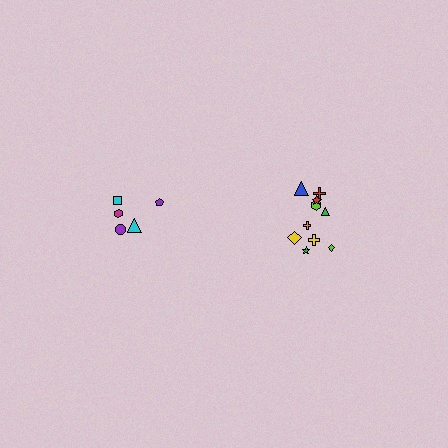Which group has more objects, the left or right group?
The right group.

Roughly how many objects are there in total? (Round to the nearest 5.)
Roughly 15 objects in total.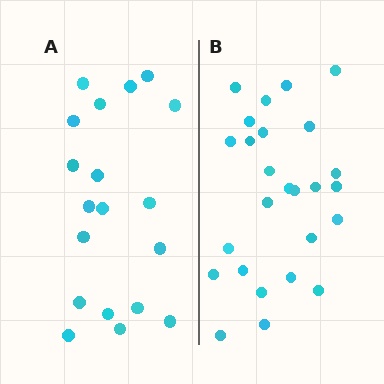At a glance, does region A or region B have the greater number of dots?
Region B (the right region) has more dots.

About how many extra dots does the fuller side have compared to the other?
Region B has roughly 8 or so more dots than region A.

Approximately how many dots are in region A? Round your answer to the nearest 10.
About 20 dots. (The exact count is 19, which rounds to 20.)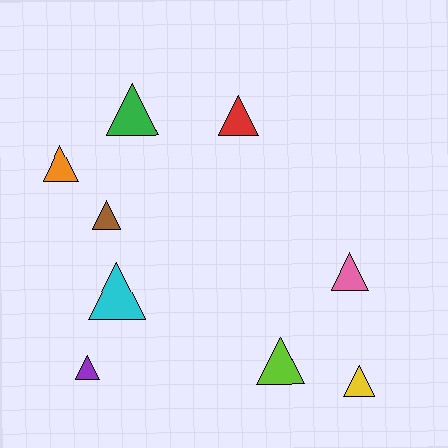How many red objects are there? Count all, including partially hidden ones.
There is 1 red object.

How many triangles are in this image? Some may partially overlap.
There are 9 triangles.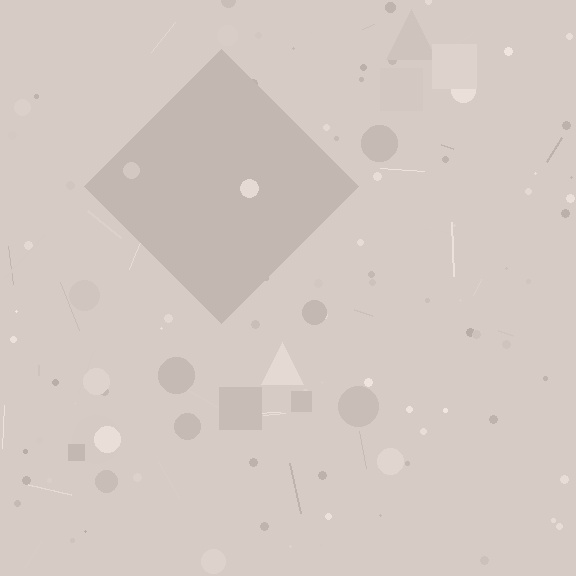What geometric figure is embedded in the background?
A diamond is embedded in the background.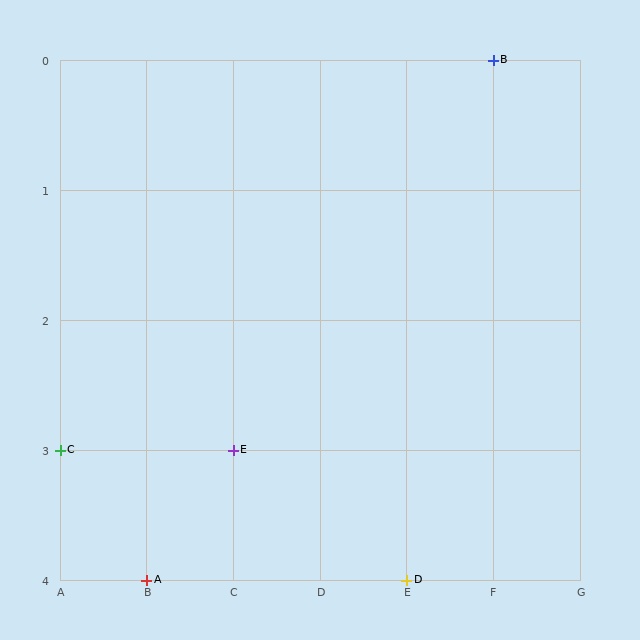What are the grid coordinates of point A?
Point A is at grid coordinates (B, 4).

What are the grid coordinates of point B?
Point B is at grid coordinates (F, 0).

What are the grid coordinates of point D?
Point D is at grid coordinates (E, 4).